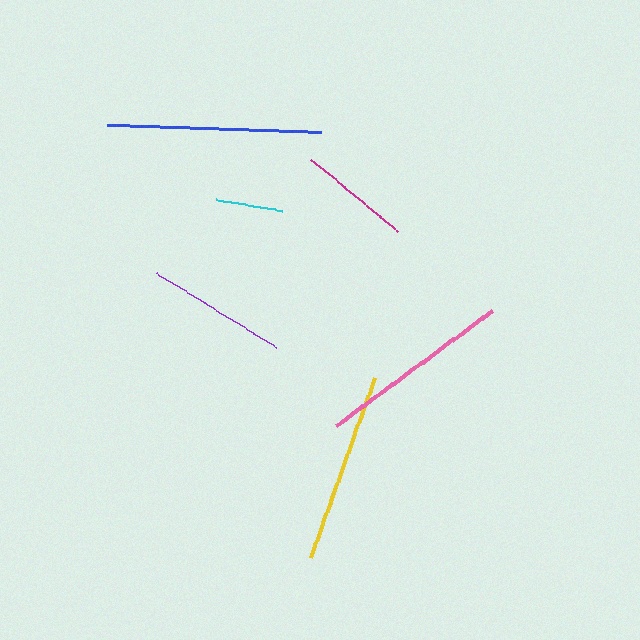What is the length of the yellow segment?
The yellow segment is approximately 191 pixels long.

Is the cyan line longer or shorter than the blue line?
The blue line is longer than the cyan line.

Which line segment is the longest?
The blue line is the longest at approximately 213 pixels.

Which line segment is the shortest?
The cyan line is the shortest at approximately 67 pixels.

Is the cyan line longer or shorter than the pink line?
The pink line is longer than the cyan line.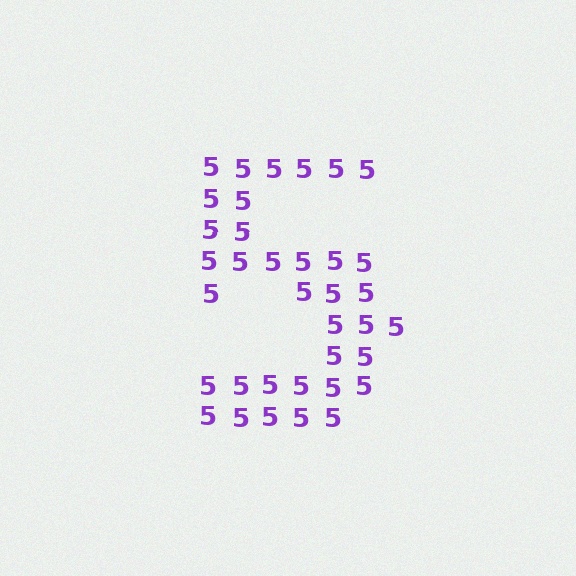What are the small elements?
The small elements are digit 5's.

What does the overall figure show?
The overall figure shows the digit 5.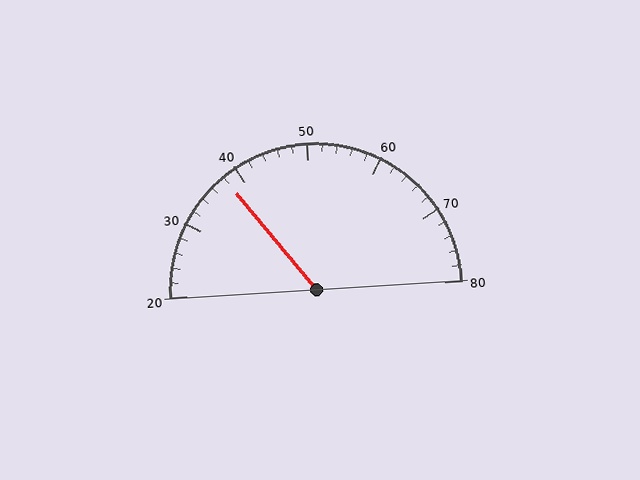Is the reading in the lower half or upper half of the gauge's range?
The reading is in the lower half of the range (20 to 80).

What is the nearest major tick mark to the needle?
The nearest major tick mark is 40.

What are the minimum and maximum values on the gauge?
The gauge ranges from 20 to 80.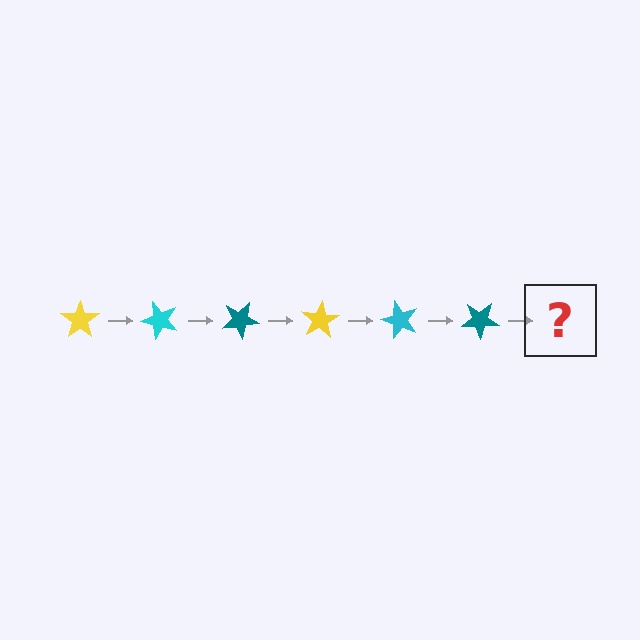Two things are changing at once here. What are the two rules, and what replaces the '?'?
The two rules are that it rotates 50 degrees each step and the color cycles through yellow, cyan, and teal. The '?' should be a yellow star, rotated 300 degrees from the start.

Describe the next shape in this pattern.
It should be a yellow star, rotated 300 degrees from the start.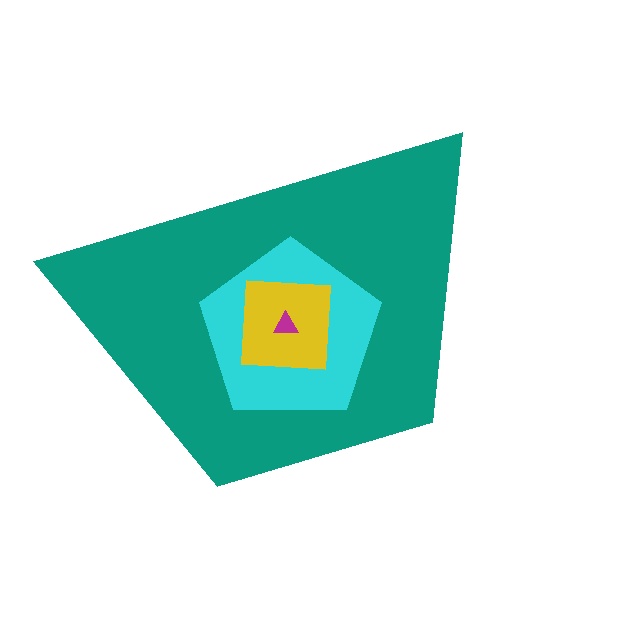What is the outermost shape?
The teal trapezoid.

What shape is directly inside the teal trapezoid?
The cyan pentagon.